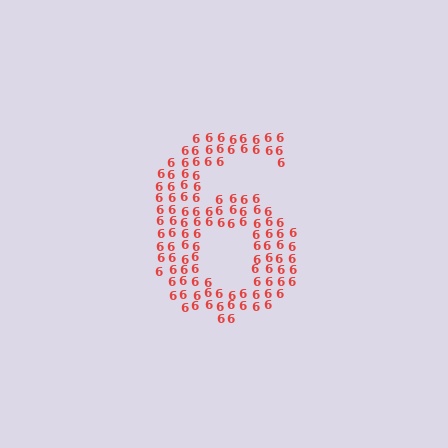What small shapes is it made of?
It is made of small digit 6's.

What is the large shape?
The large shape is the digit 6.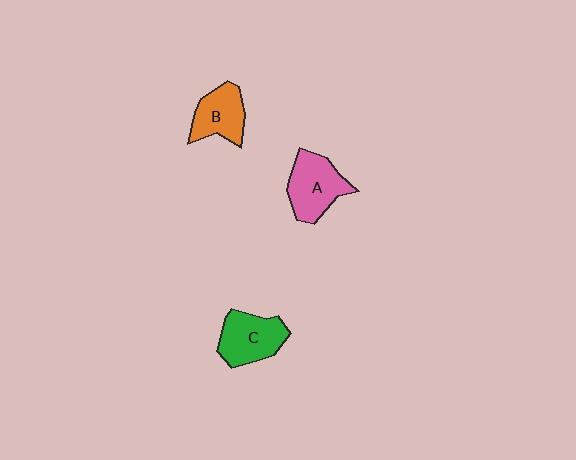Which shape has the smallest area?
Shape B (orange).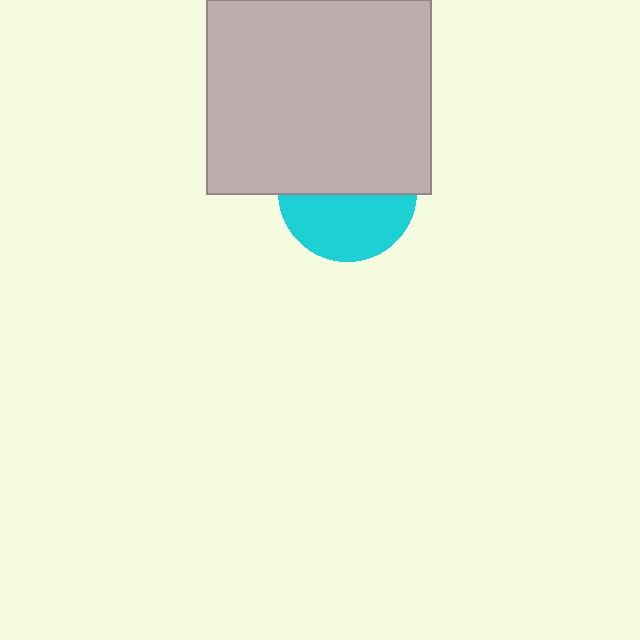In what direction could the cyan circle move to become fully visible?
The cyan circle could move down. That would shift it out from behind the light gray rectangle entirely.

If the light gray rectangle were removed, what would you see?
You would see the complete cyan circle.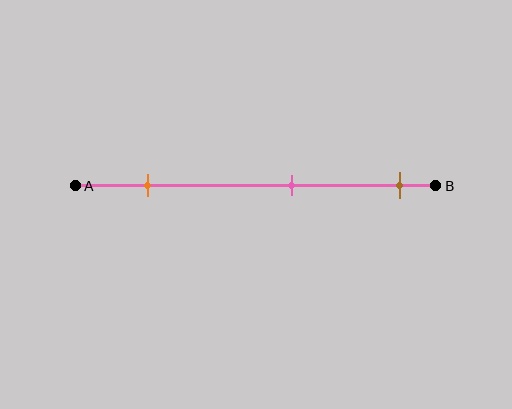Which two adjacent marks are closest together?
The pink and brown marks are the closest adjacent pair.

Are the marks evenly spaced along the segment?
Yes, the marks are approximately evenly spaced.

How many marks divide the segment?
There are 3 marks dividing the segment.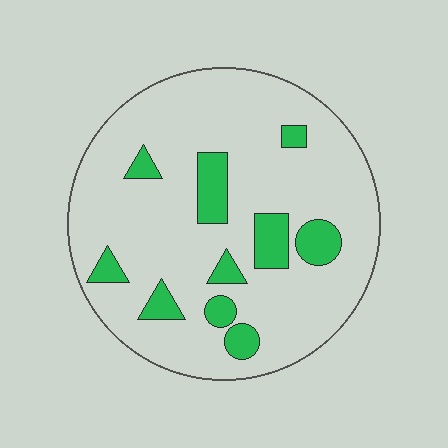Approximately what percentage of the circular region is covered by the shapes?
Approximately 15%.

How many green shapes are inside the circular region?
10.